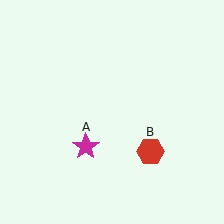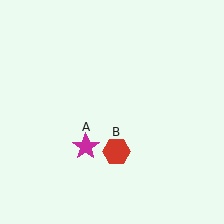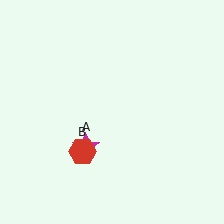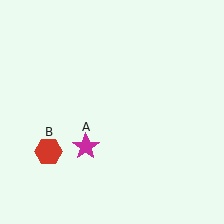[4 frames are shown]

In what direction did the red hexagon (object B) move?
The red hexagon (object B) moved left.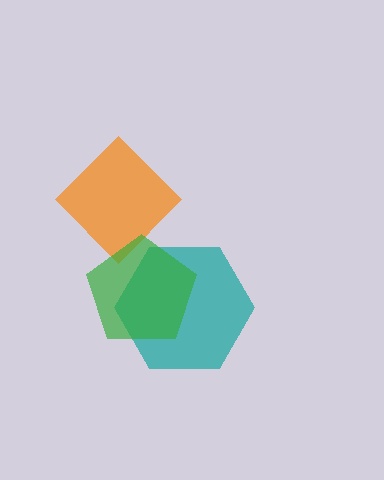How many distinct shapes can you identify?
There are 3 distinct shapes: an orange diamond, a teal hexagon, a green pentagon.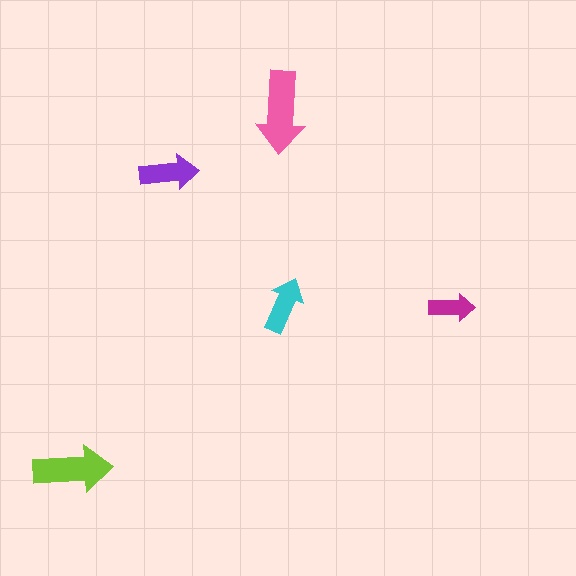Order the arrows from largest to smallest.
the pink one, the lime one, the purple one, the cyan one, the magenta one.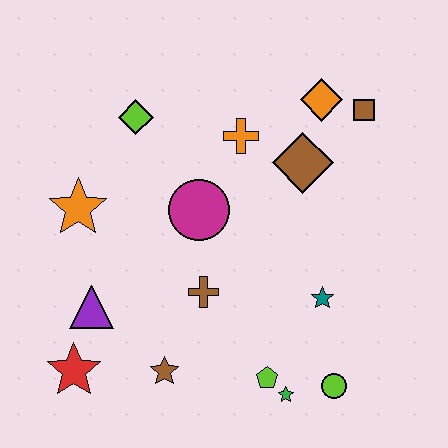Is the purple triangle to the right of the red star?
Yes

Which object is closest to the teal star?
The lime circle is closest to the teal star.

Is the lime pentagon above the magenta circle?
No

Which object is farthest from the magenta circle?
The lime circle is farthest from the magenta circle.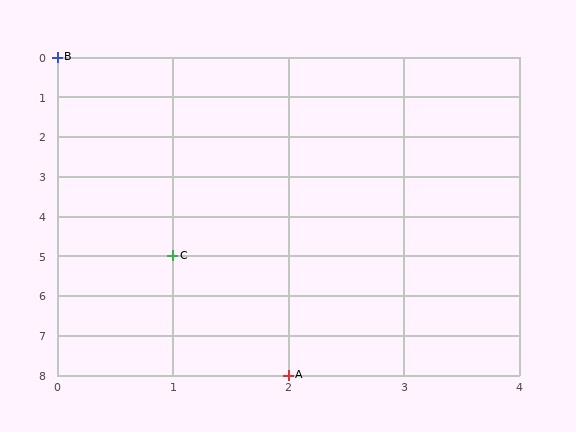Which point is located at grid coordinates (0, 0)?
Point B is at (0, 0).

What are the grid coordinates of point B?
Point B is at grid coordinates (0, 0).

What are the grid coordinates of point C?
Point C is at grid coordinates (1, 5).